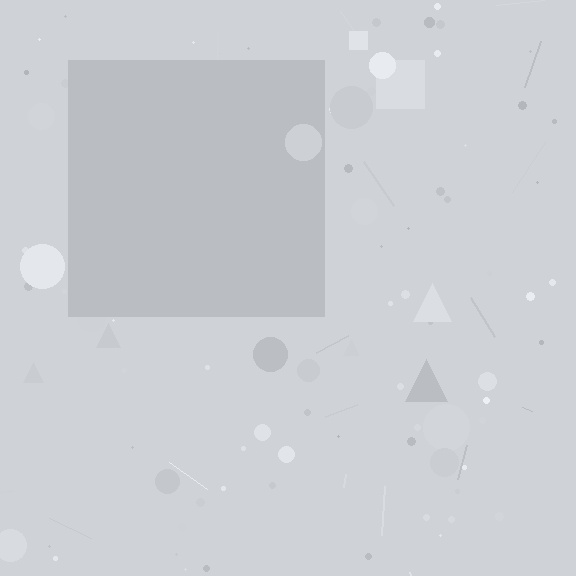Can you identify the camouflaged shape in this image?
The camouflaged shape is a square.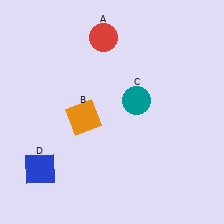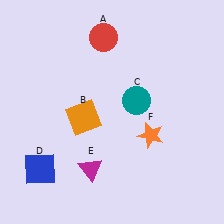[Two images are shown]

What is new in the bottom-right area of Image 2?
An orange star (F) was added in the bottom-right area of Image 2.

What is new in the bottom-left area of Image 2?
A magenta triangle (E) was added in the bottom-left area of Image 2.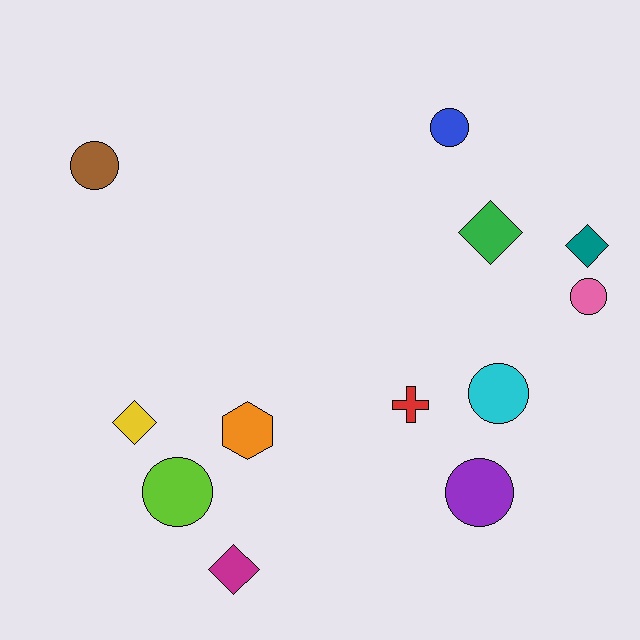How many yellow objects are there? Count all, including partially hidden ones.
There is 1 yellow object.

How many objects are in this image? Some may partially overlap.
There are 12 objects.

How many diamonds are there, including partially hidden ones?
There are 4 diamonds.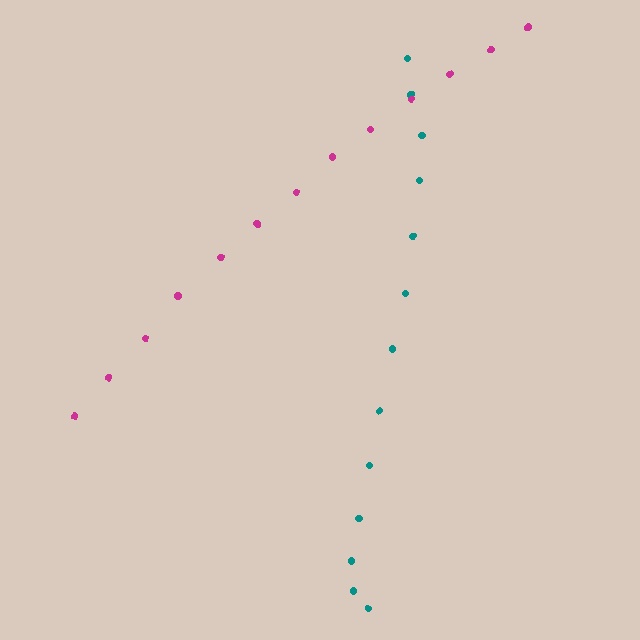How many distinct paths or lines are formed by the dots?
There are 2 distinct paths.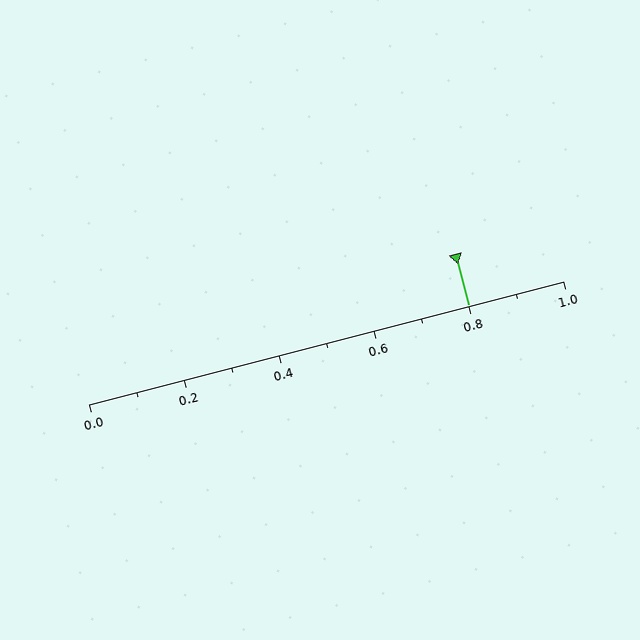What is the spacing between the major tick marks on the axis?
The major ticks are spaced 0.2 apart.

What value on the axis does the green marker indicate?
The marker indicates approximately 0.8.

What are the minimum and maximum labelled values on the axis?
The axis runs from 0.0 to 1.0.